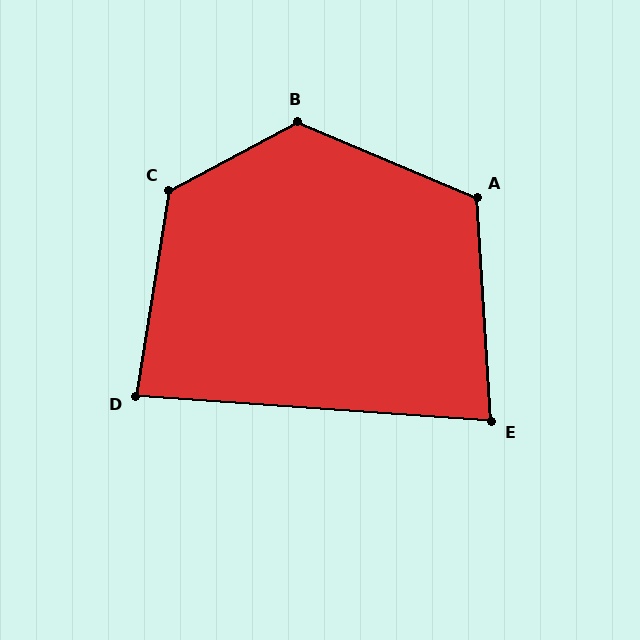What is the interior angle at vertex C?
Approximately 127 degrees (obtuse).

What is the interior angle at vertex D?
Approximately 85 degrees (acute).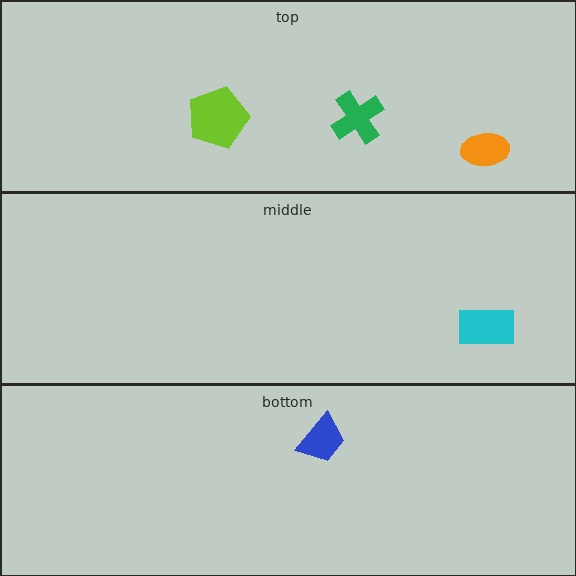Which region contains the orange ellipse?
The top region.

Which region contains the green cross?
The top region.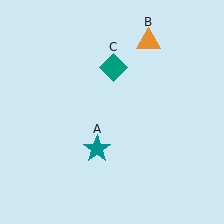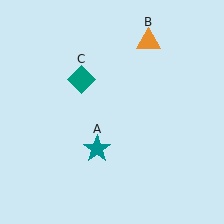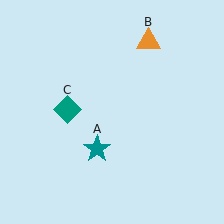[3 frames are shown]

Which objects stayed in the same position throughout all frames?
Teal star (object A) and orange triangle (object B) remained stationary.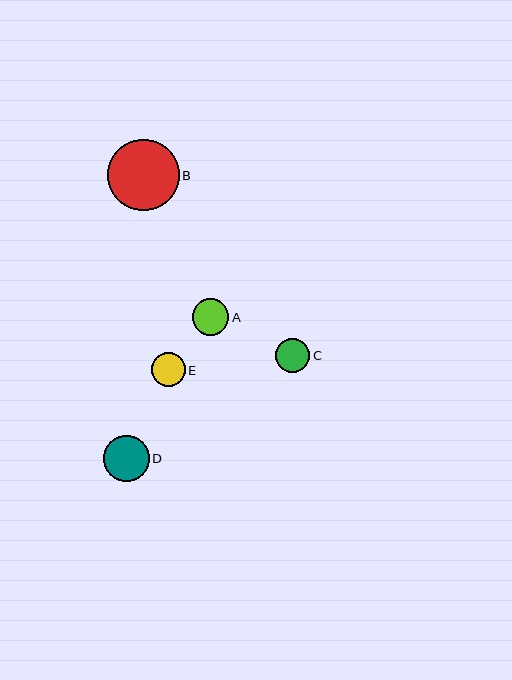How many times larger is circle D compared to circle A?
Circle D is approximately 1.3 times the size of circle A.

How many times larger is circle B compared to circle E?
Circle B is approximately 2.1 times the size of circle E.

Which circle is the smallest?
Circle E is the smallest with a size of approximately 34 pixels.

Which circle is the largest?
Circle B is the largest with a size of approximately 71 pixels.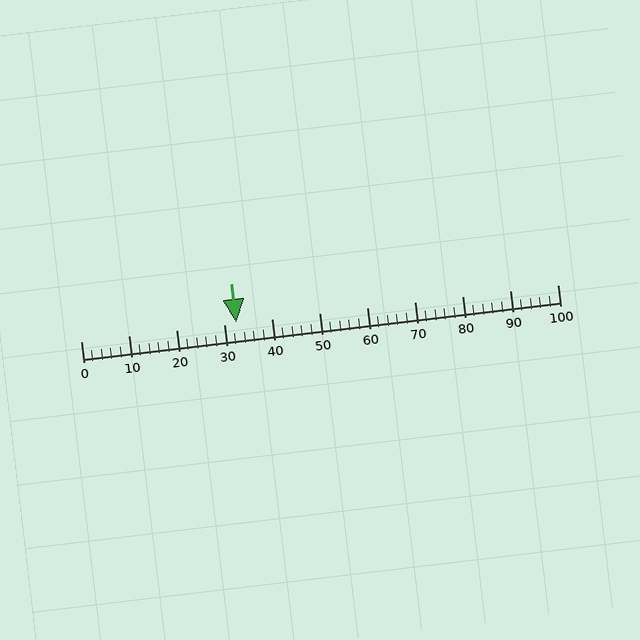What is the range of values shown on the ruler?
The ruler shows values from 0 to 100.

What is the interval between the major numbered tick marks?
The major tick marks are spaced 10 units apart.